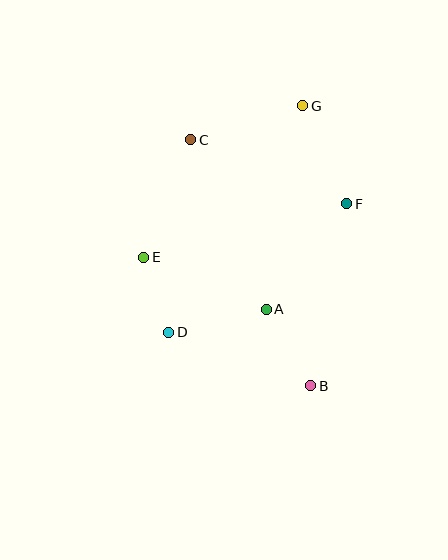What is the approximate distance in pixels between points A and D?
The distance between A and D is approximately 100 pixels.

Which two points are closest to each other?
Points D and E are closest to each other.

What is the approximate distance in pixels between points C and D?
The distance between C and D is approximately 194 pixels.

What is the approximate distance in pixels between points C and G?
The distance between C and G is approximately 117 pixels.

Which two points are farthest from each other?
Points B and G are farthest from each other.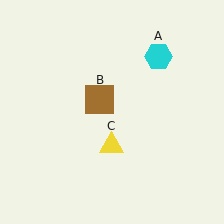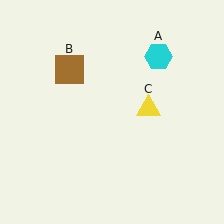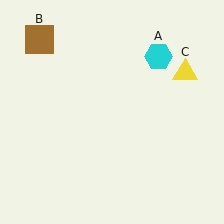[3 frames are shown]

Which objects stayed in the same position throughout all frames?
Cyan hexagon (object A) remained stationary.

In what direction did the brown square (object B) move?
The brown square (object B) moved up and to the left.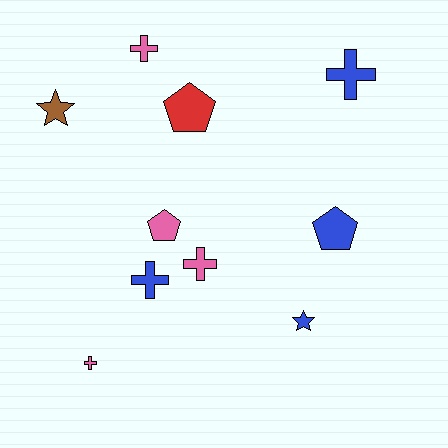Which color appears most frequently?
Blue, with 4 objects.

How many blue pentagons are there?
There is 1 blue pentagon.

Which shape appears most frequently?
Cross, with 5 objects.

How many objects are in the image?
There are 10 objects.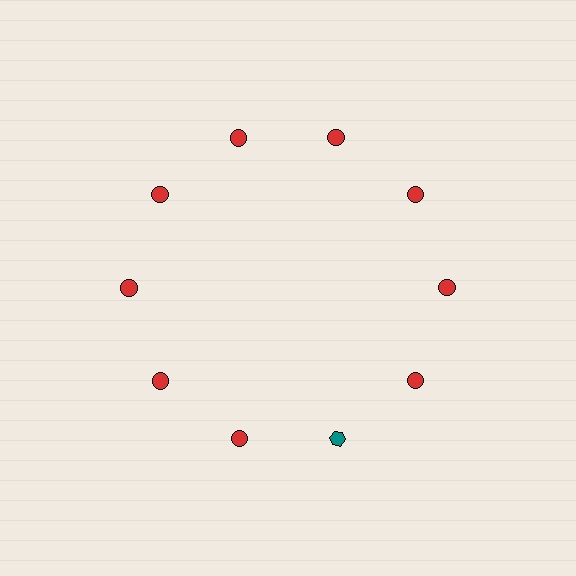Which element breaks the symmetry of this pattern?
The teal hexagon at roughly the 5 o'clock position breaks the symmetry. All other shapes are red circles.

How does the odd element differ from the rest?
It differs in both color (teal instead of red) and shape (hexagon instead of circle).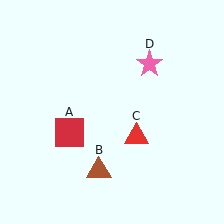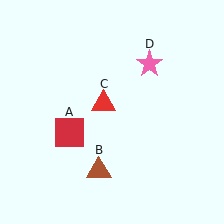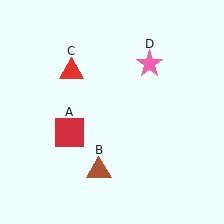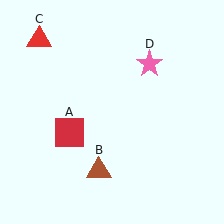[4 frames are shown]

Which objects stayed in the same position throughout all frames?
Red square (object A) and brown triangle (object B) and pink star (object D) remained stationary.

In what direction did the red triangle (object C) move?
The red triangle (object C) moved up and to the left.